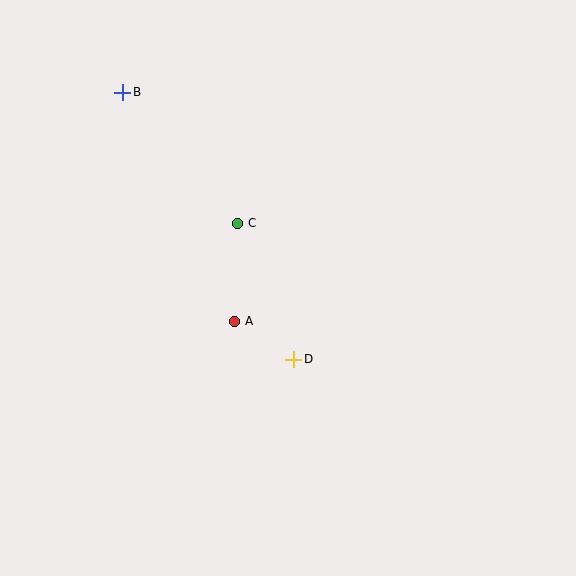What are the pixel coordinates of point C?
Point C is at (238, 223).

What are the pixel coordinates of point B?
Point B is at (123, 92).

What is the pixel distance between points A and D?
The distance between A and D is 71 pixels.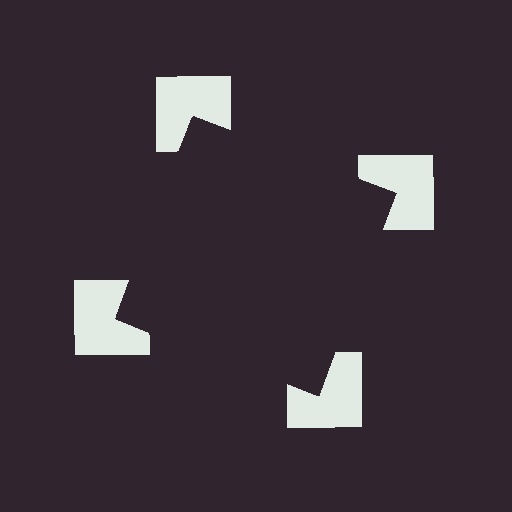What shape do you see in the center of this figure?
An illusory square — its edges are inferred from the aligned wedge cuts in the notched squares, not physically drawn.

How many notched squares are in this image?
There are 4 — one at each vertex of the illusory square.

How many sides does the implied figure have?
4 sides.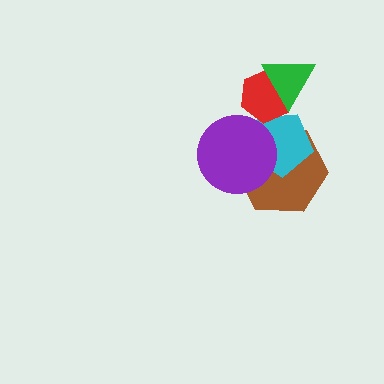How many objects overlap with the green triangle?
1 object overlaps with the green triangle.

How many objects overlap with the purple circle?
2 objects overlap with the purple circle.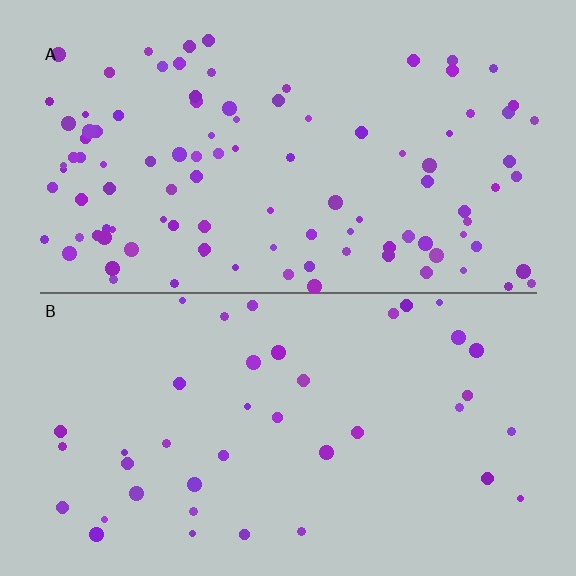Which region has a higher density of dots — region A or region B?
A (the top).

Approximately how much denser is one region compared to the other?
Approximately 2.6× — region A over region B.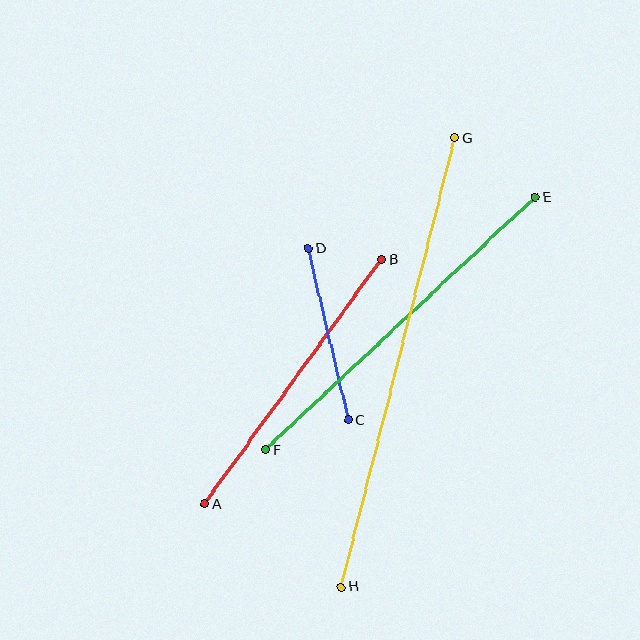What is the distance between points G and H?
The distance is approximately 463 pixels.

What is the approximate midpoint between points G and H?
The midpoint is at approximately (398, 362) pixels.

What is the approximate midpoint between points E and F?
The midpoint is at approximately (400, 324) pixels.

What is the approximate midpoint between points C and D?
The midpoint is at approximately (328, 334) pixels.